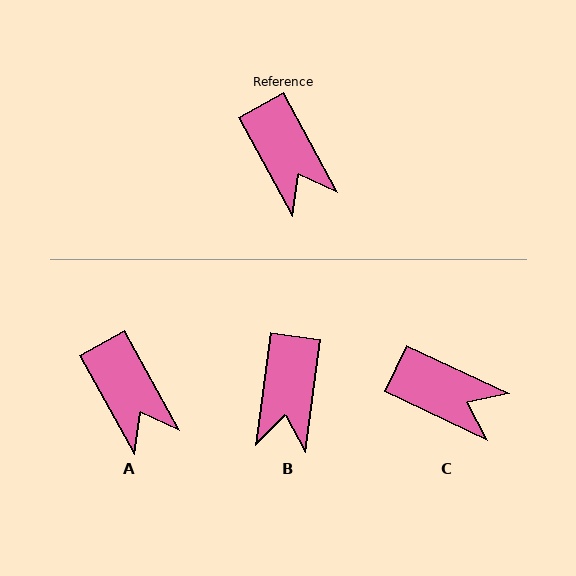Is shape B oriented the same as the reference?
No, it is off by about 36 degrees.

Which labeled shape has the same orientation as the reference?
A.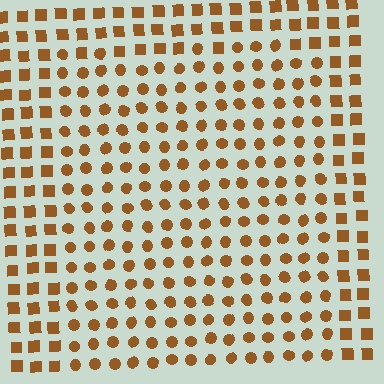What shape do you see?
I see a rectangle.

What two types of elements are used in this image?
The image uses circles inside the rectangle region and squares outside it.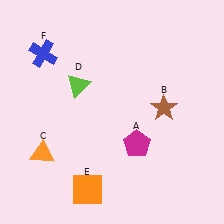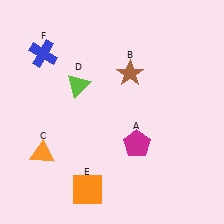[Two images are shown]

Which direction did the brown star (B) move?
The brown star (B) moved up.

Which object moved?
The brown star (B) moved up.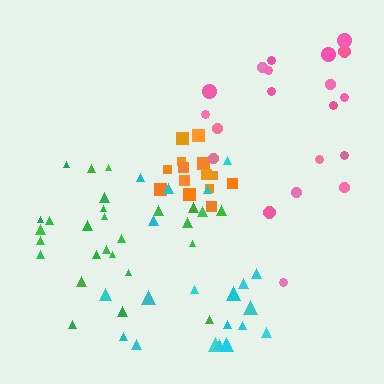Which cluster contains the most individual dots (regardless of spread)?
Green (28).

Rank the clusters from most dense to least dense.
orange, green, cyan, pink.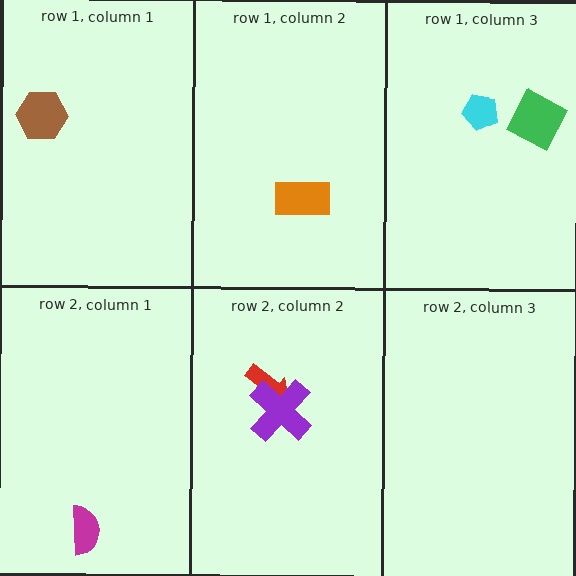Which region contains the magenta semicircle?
The row 2, column 1 region.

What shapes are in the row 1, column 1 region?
The brown hexagon.